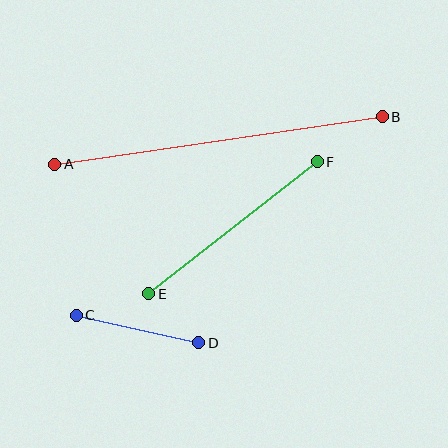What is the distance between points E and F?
The distance is approximately 214 pixels.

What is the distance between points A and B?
The distance is approximately 331 pixels.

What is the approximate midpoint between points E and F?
The midpoint is at approximately (233, 228) pixels.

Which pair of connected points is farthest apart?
Points A and B are farthest apart.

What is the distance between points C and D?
The distance is approximately 126 pixels.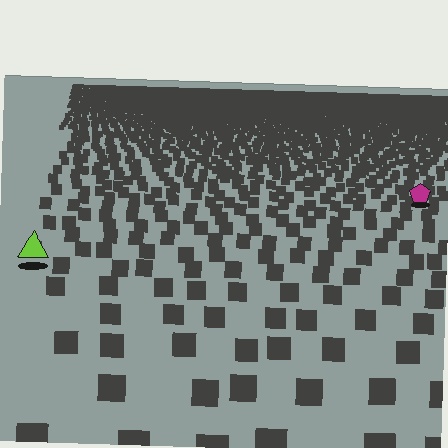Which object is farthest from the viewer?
The magenta pentagon is farthest from the viewer. It appears smaller and the ground texture around it is denser.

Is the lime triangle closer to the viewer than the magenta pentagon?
Yes. The lime triangle is closer — you can tell from the texture gradient: the ground texture is coarser near it.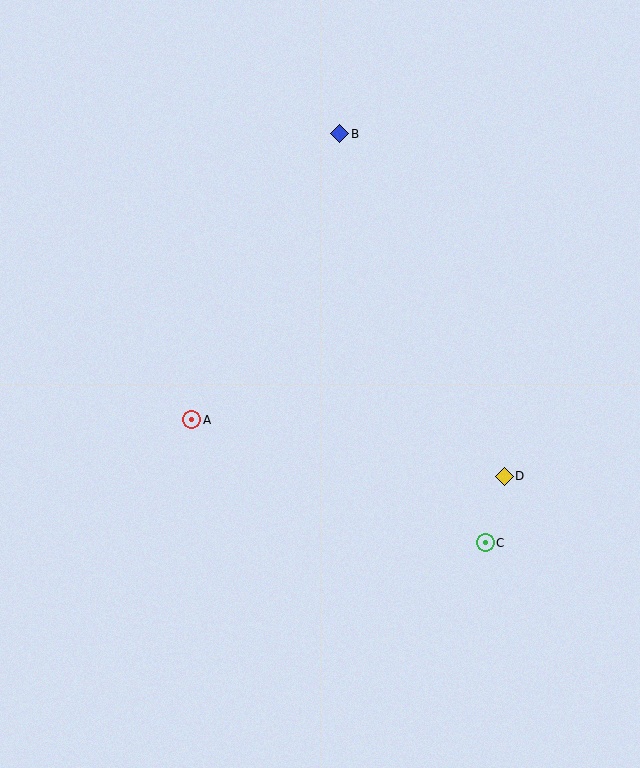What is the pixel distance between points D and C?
The distance between D and C is 69 pixels.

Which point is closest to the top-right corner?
Point B is closest to the top-right corner.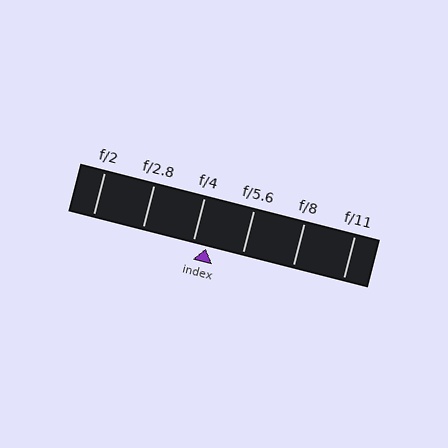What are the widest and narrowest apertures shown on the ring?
The widest aperture shown is f/2 and the narrowest is f/11.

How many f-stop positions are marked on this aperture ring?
There are 6 f-stop positions marked.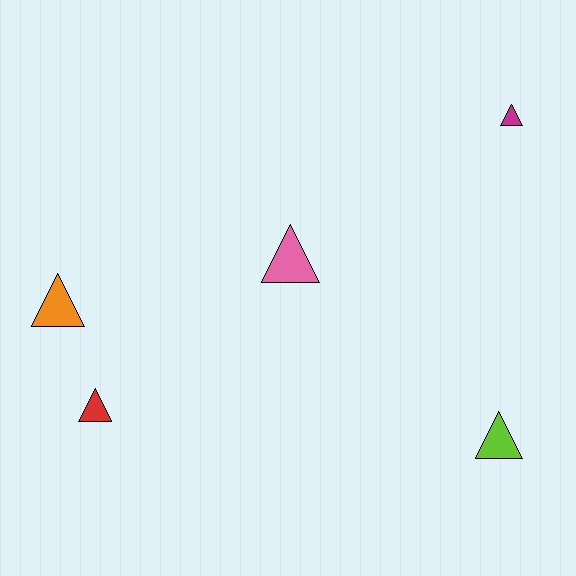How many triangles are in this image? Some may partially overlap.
There are 5 triangles.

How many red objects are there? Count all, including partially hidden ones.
There is 1 red object.